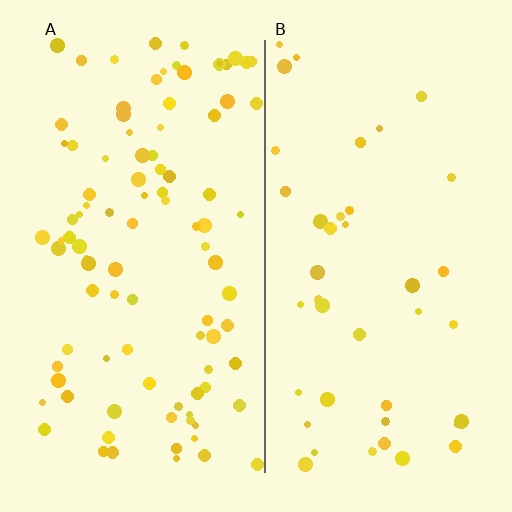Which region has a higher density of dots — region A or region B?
A (the left).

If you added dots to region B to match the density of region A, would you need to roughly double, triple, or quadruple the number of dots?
Approximately double.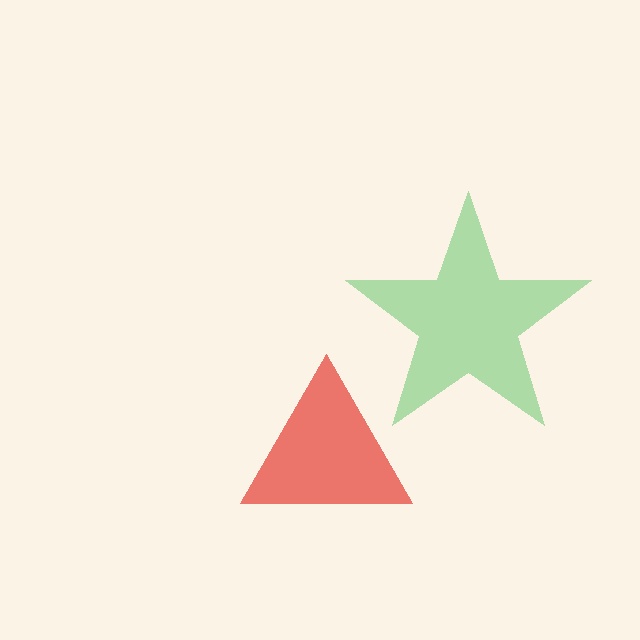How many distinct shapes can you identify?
There are 2 distinct shapes: a red triangle, a green star.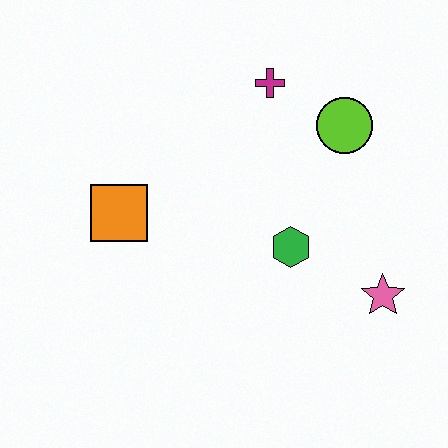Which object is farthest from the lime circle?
The orange square is farthest from the lime circle.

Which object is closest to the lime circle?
The magenta cross is closest to the lime circle.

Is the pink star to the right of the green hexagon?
Yes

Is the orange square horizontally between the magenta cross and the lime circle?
No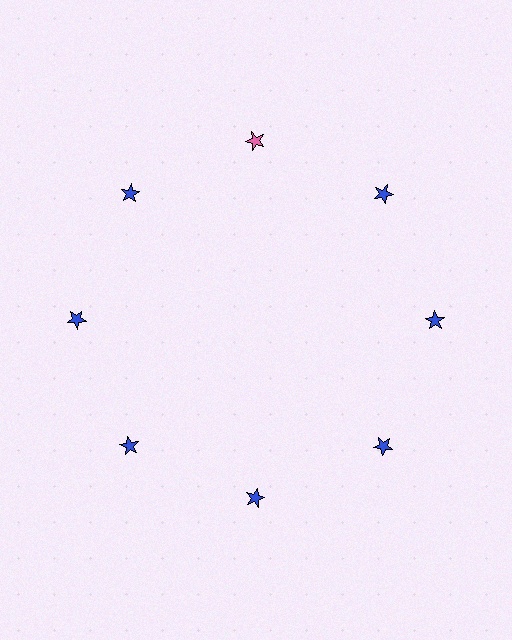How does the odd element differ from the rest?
It has a different color: pink instead of blue.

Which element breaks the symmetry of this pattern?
The pink star at roughly the 12 o'clock position breaks the symmetry. All other shapes are blue stars.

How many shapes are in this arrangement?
There are 8 shapes arranged in a ring pattern.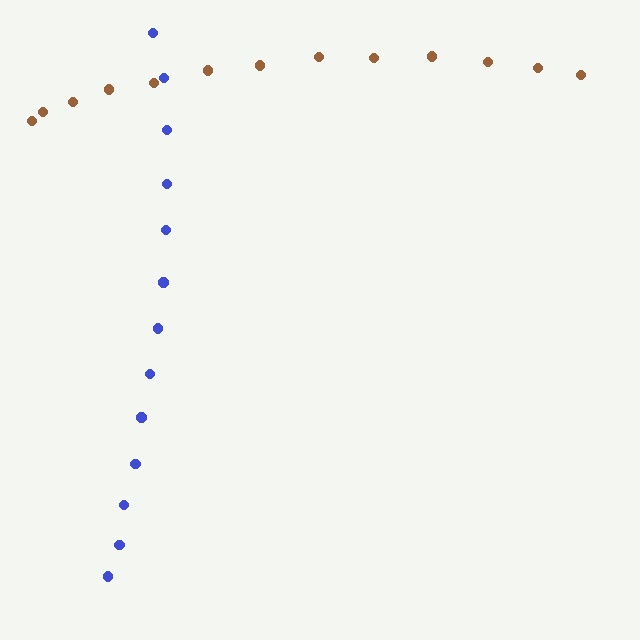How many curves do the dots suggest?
There are 2 distinct paths.